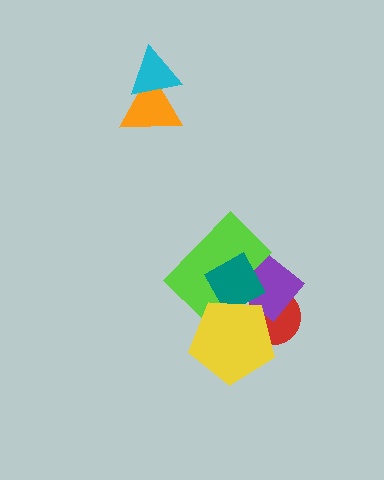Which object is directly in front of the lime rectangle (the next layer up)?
The teal diamond is directly in front of the lime rectangle.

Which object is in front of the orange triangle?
The cyan triangle is in front of the orange triangle.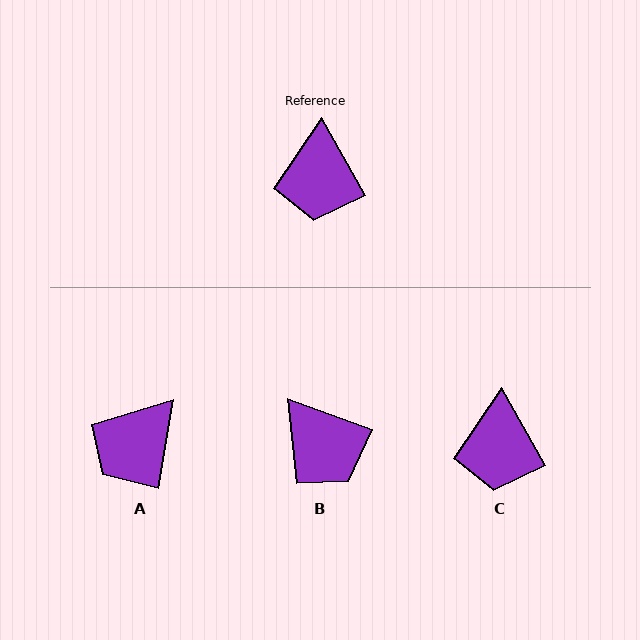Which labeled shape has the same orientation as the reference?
C.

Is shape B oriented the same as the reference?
No, it is off by about 40 degrees.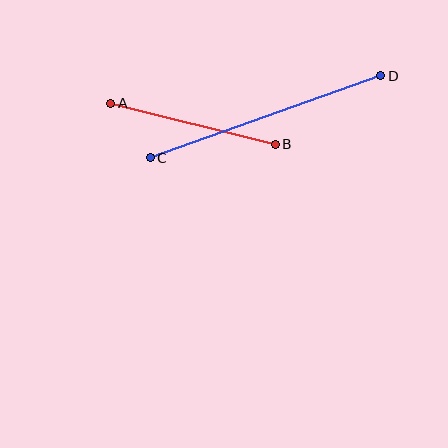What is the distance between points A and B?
The distance is approximately 170 pixels.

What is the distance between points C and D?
The distance is approximately 244 pixels.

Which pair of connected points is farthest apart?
Points C and D are farthest apart.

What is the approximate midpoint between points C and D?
The midpoint is at approximately (265, 117) pixels.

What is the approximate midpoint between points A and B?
The midpoint is at approximately (193, 124) pixels.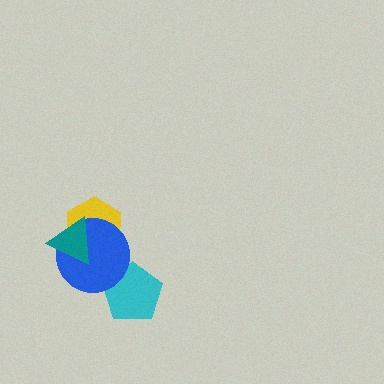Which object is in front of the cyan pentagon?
The blue circle is in front of the cyan pentagon.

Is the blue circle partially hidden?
Yes, it is partially covered by another shape.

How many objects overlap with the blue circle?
3 objects overlap with the blue circle.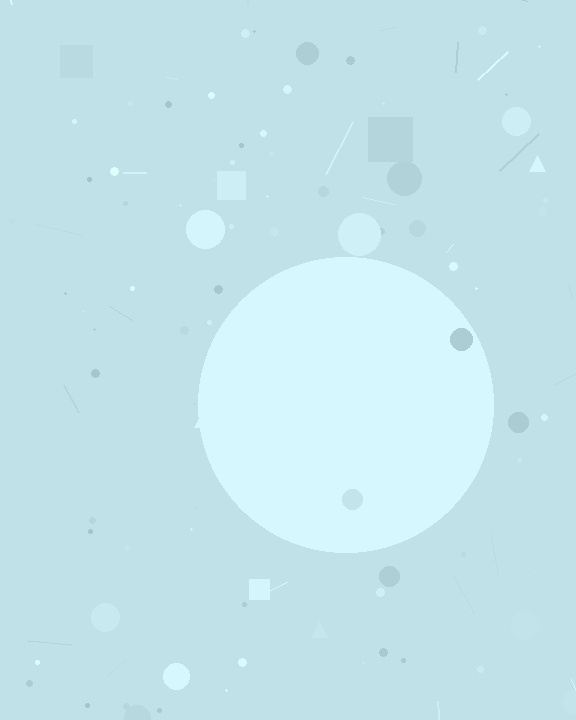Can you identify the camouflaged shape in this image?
The camouflaged shape is a circle.